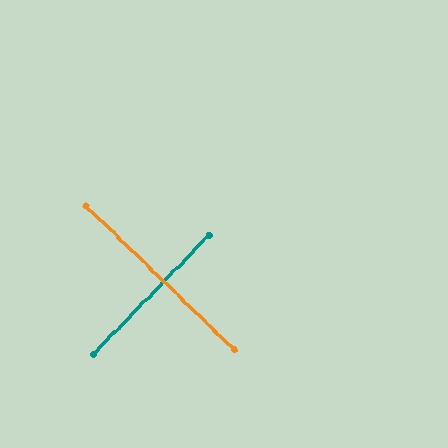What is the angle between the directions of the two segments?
Approximately 90 degrees.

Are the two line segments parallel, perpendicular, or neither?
Perpendicular — they meet at approximately 90°.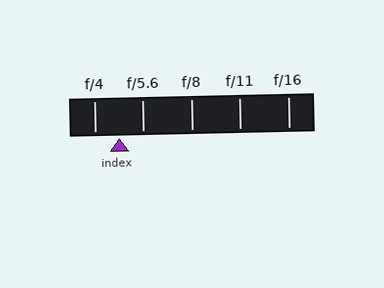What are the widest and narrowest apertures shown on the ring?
The widest aperture shown is f/4 and the narrowest is f/16.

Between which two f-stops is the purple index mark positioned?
The index mark is between f/4 and f/5.6.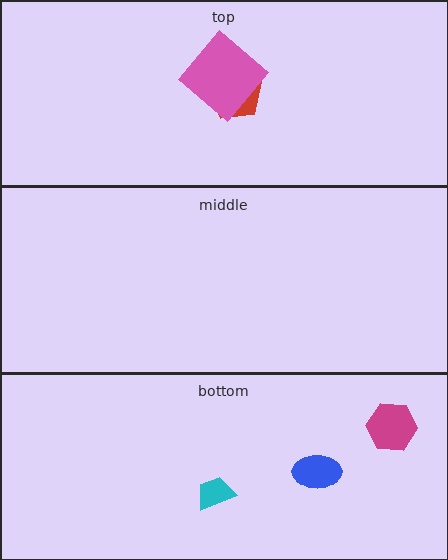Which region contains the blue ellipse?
The bottom region.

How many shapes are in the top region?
2.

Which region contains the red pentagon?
The top region.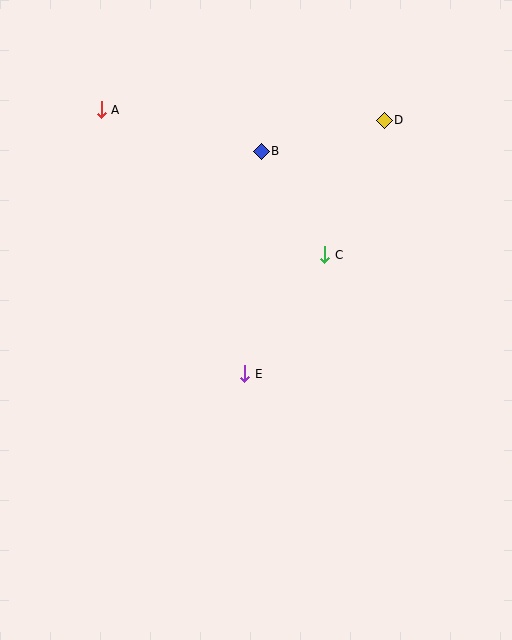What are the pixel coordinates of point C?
Point C is at (325, 255).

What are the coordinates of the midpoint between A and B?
The midpoint between A and B is at (181, 130).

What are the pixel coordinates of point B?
Point B is at (261, 151).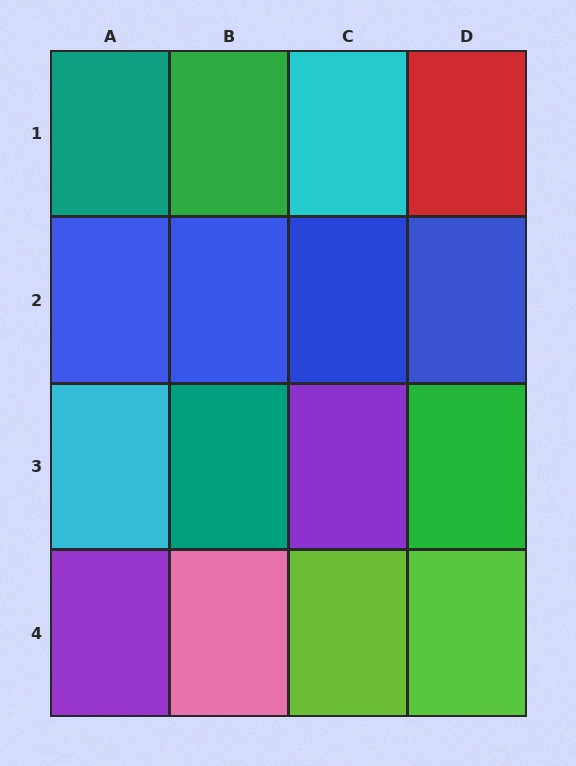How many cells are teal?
2 cells are teal.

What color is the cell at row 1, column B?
Green.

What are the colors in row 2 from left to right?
Blue, blue, blue, blue.